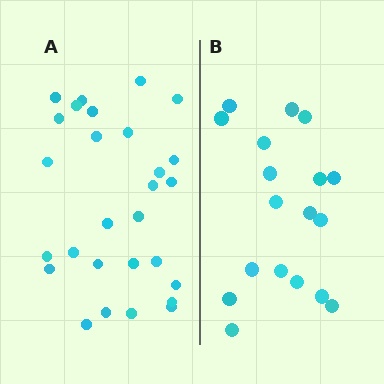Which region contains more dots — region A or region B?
Region A (the left region) has more dots.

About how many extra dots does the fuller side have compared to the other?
Region A has roughly 10 or so more dots than region B.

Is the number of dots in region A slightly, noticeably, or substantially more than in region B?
Region A has substantially more. The ratio is roughly 1.6 to 1.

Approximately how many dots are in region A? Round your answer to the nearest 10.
About 30 dots. (The exact count is 28, which rounds to 30.)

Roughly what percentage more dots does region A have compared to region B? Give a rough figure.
About 55% more.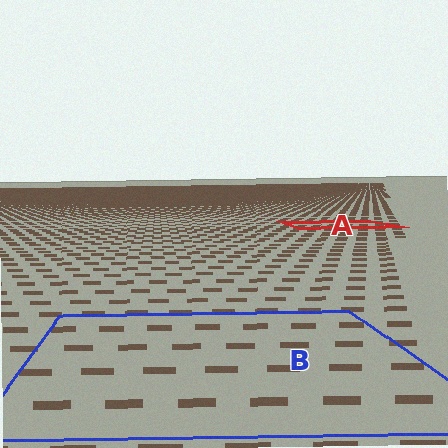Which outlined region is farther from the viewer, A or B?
Region A is farther from the viewer — the texture elements inside it appear smaller and more densely packed.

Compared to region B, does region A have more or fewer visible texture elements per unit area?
Region A has more texture elements per unit area — they are packed more densely because it is farther away.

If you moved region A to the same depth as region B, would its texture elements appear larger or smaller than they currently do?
They would appear larger. At a closer depth, the same texture elements are projected at a bigger on-screen size.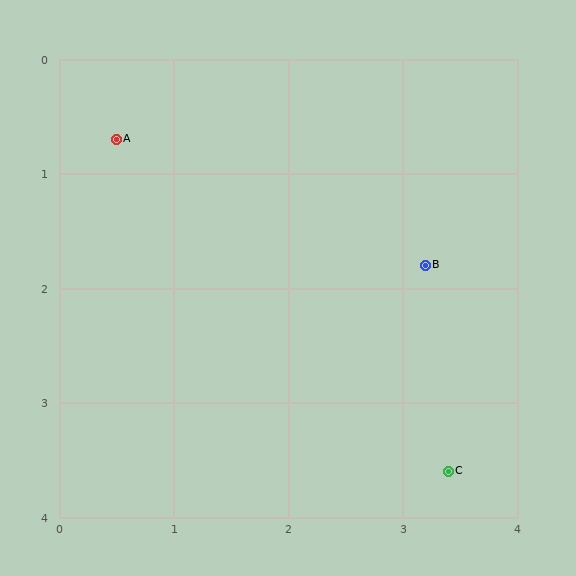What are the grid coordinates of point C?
Point C is at approximately (3.4, 3.6).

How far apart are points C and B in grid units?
Points C and B are about 1.8 grid units apart.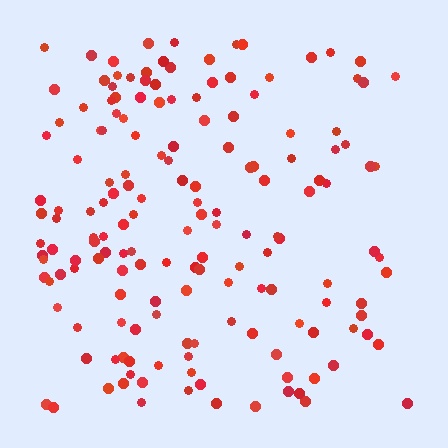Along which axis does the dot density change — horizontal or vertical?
Horizontal.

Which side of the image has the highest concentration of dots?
The left.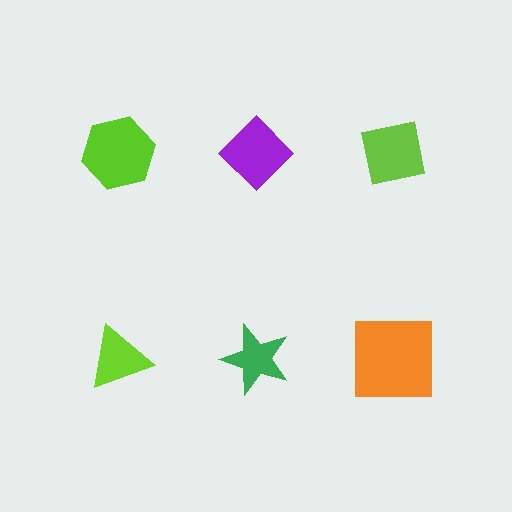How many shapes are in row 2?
3 shapes.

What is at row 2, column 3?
An orange square.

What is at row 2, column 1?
A lime triangle.